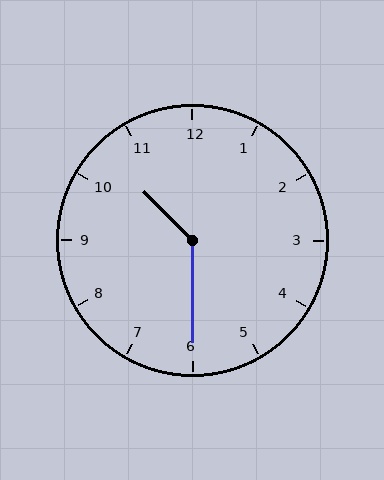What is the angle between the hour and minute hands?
Approximately 135 degrees.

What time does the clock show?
10:30.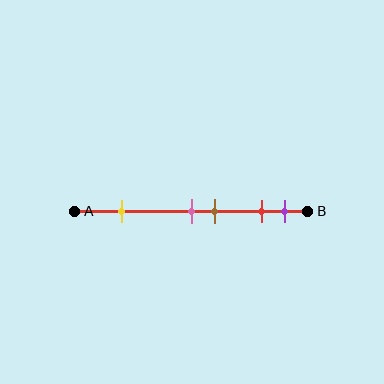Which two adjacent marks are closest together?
The pink and brown marks are the closest adjacent pair.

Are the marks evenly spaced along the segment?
No, the marks are not evenly spaced.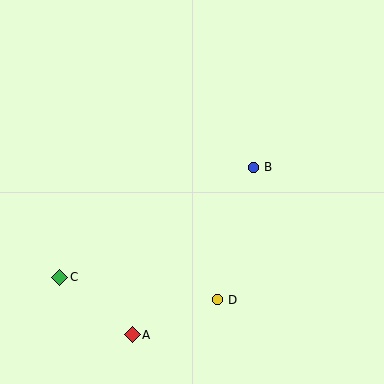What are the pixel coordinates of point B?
Point B is at (254, 167).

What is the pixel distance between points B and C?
The distance between B and C is 223 pixels.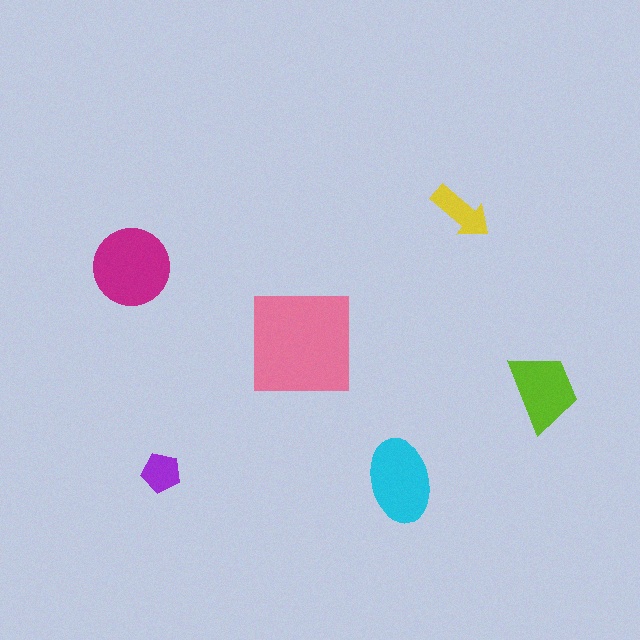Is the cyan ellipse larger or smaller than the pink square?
Smaller.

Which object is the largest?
The pink square.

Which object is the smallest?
The purple pentagon.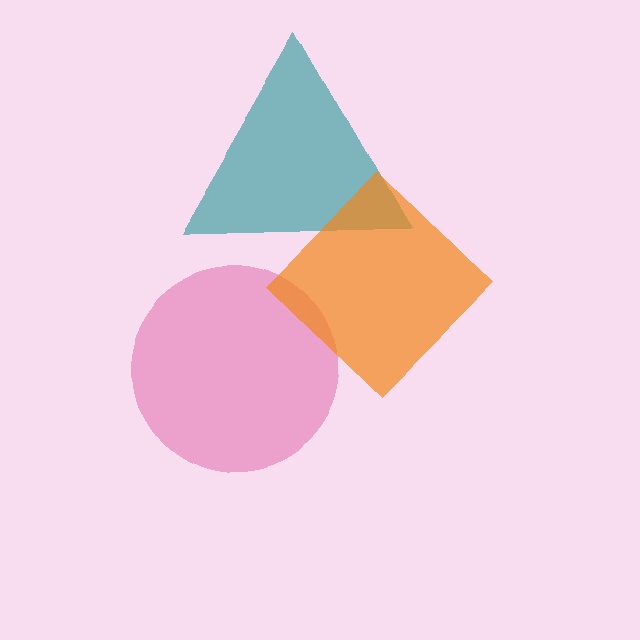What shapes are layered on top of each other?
The layered shapes are: a pink circle, a teal triangle, an orange diamond.